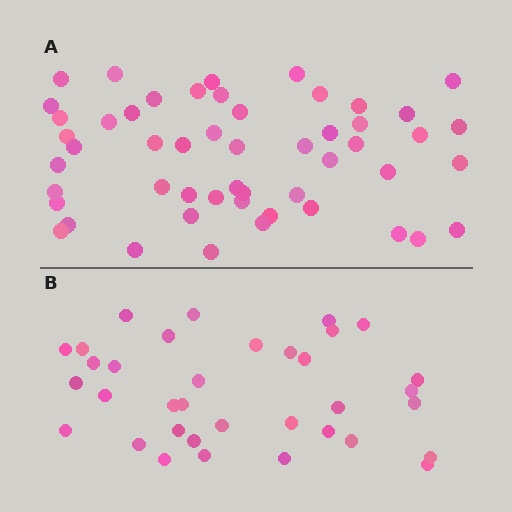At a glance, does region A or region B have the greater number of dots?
Region A (the top region) has more dots.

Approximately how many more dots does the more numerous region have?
Region A has approximately 15 more dots than region B.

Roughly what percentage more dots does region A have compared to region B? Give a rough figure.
About 50% more.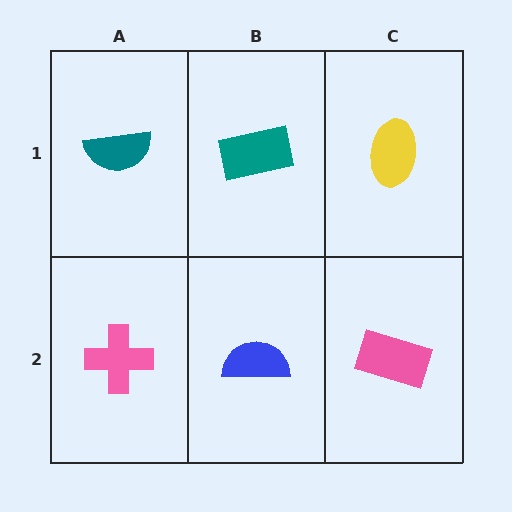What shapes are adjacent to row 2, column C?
A yellow ellipse (row 1, column C), a blue semicircle (row 2, column B).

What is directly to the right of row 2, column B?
A pink rectangle.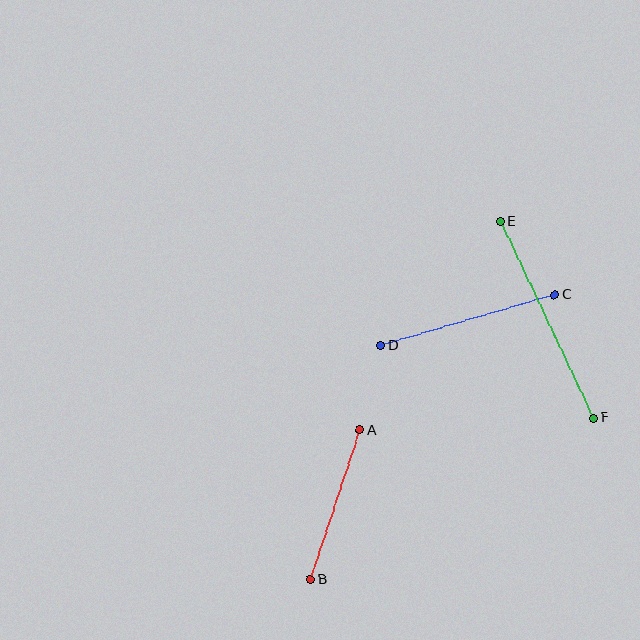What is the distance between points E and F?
The distance is approximately 217 pixels.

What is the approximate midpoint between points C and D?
The midpoint is at approximately (468, 320) pixels.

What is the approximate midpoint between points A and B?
The midpoint is at approximately (335, 505) pixels.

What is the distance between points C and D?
The distance is approximately 181 pixels.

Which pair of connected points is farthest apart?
Points E and F are farthest apart.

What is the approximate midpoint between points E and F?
The midpoint is at approximately (547, 320) pixels.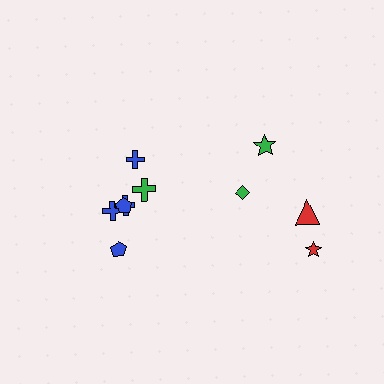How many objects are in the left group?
There are 6 objects.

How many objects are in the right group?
There are 4 objects.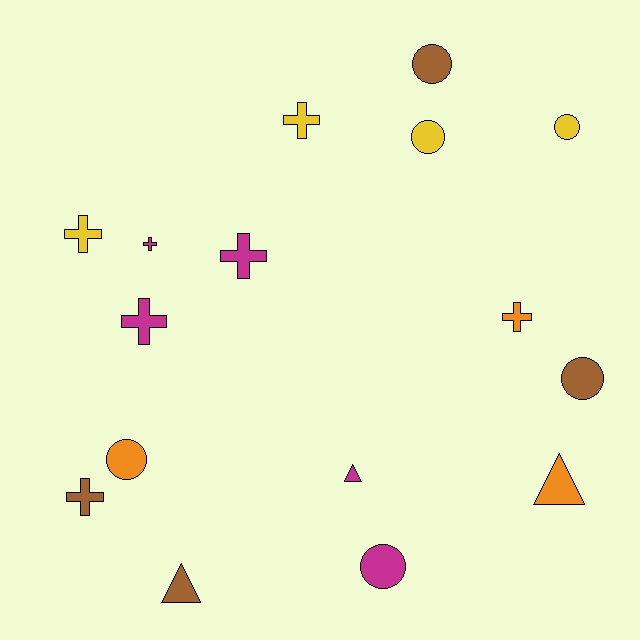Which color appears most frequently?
Magenta, with 5 objects.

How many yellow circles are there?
There are 2 yellow circles.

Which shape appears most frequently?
Cross, with 7 objects.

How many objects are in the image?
There are 16 objects.